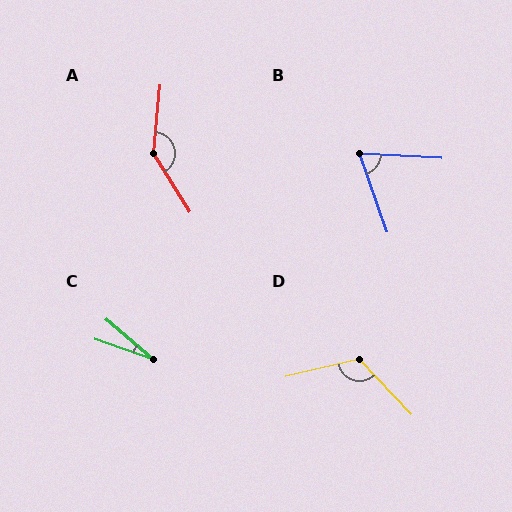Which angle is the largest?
A, at approximately 143 degrees.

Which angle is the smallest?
C, at approximately 21 degrees.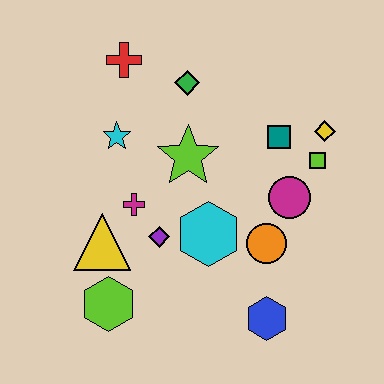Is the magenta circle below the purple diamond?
No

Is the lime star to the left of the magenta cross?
No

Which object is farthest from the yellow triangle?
The yellow diamond is farthest from the yellow triangle.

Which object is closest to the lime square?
The yellow diamond is closest to the lime square.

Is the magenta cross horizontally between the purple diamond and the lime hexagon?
Yes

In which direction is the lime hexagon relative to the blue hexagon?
The lime hexagon is to the left of the blue hexagon.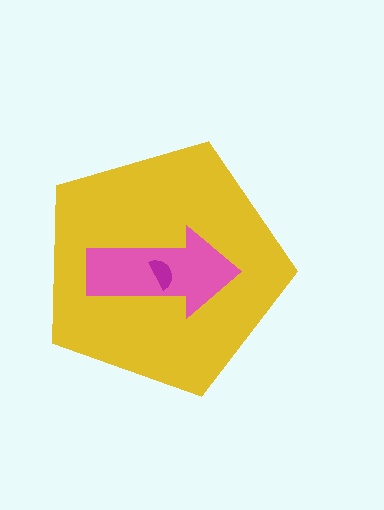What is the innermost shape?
The magenta semicircle.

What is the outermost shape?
The yellow pentagon.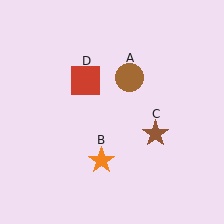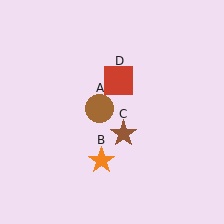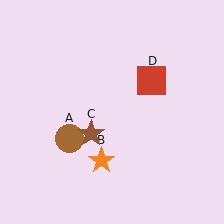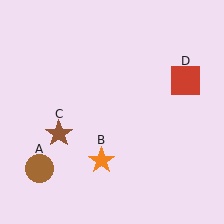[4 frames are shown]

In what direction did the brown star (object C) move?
The brown star (object C) moved left.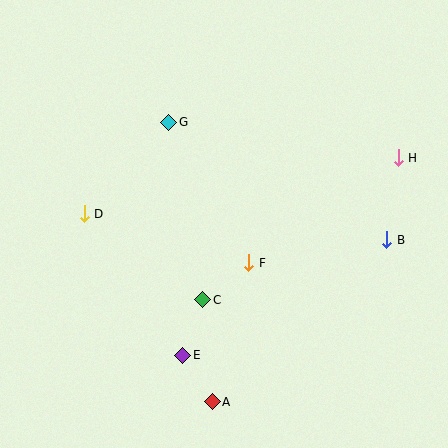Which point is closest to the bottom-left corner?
Point E is closest to the bottom-left corner.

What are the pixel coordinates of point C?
Point C is at (203, 300).